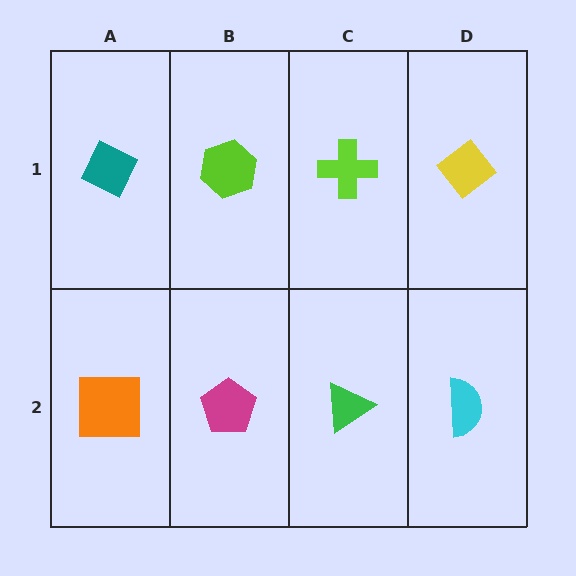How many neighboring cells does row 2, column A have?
2.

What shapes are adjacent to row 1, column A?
An orange square (row 2, column A), a lime hexagon (row 1, column B).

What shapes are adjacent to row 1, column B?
A magenta pentagon (row 2, column B), a teal diamond (row 1, column A), a lime cross (row 1, column C).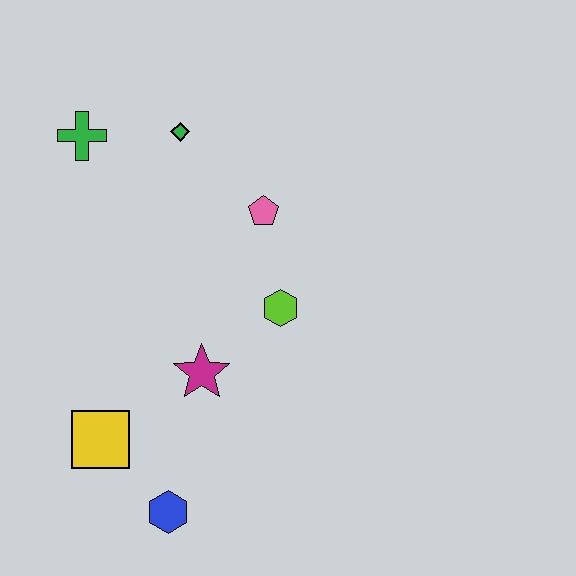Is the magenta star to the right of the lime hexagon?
No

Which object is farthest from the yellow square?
The green diamond is farthest from the yellow square.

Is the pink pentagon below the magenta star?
No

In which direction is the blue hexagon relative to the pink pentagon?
The blue hexagon is below the pink pentagon.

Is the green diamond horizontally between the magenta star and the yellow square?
Yes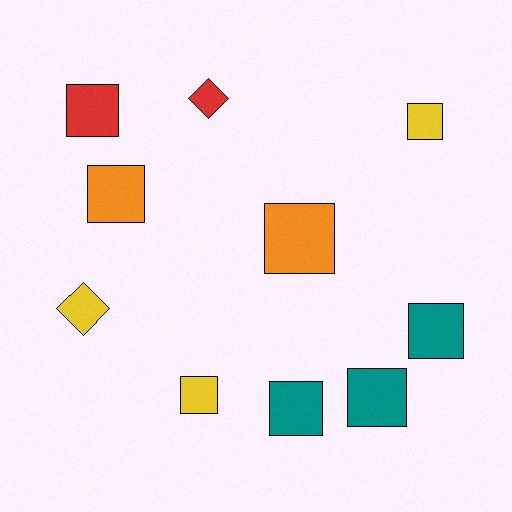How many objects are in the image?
There are 10 objects.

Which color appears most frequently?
Teal, with 3 objects.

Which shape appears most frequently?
Square, with 8 objects.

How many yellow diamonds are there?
There is 1 yellow diamond.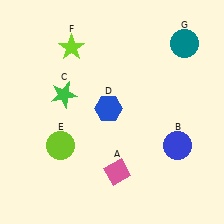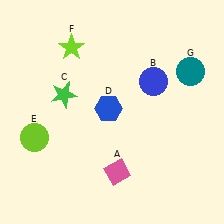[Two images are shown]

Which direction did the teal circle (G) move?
The teal circle (G) moved down.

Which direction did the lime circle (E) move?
The lime circle (E) moved left.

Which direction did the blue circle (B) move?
The blue circle (B) moved up.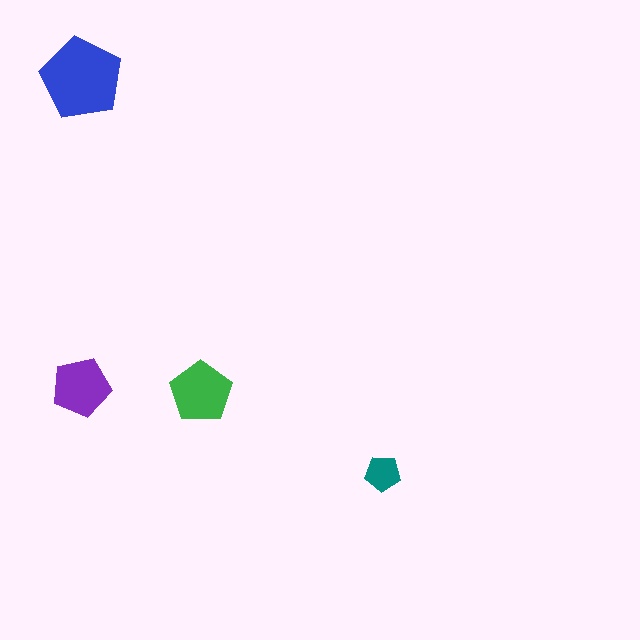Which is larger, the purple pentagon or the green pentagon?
The green one.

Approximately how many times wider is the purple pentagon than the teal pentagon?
About 1.5 times wider.